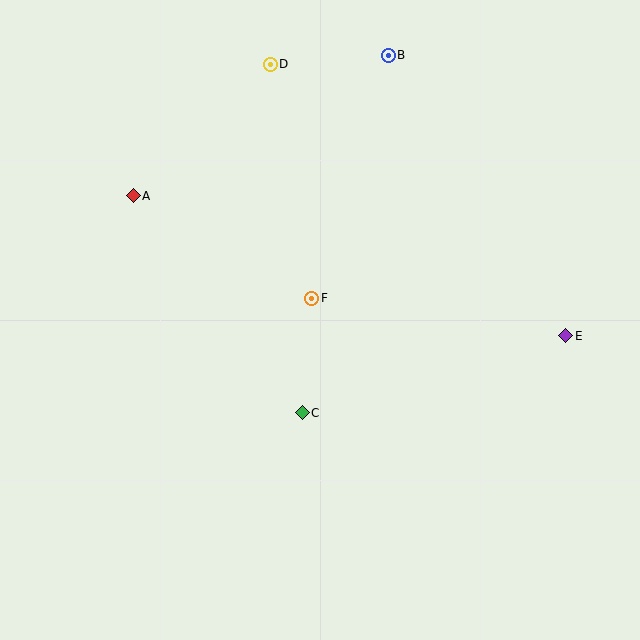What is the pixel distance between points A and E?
The distance between A and E is 455 pixels.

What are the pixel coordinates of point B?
Point B is at (388, 55).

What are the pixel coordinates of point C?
Point C is at (302, 413).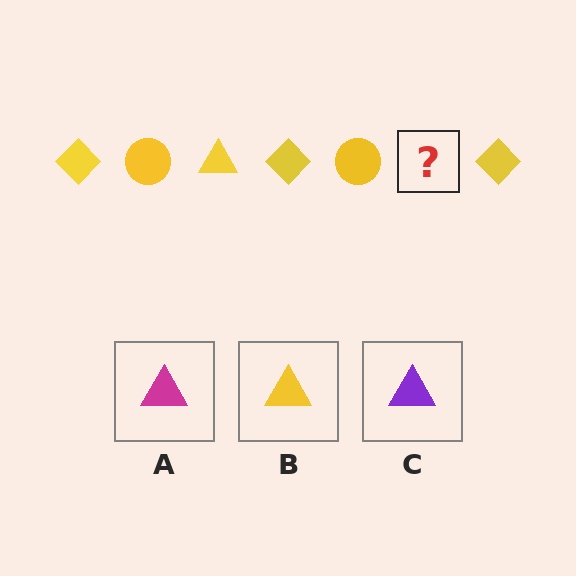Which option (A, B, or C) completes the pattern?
B.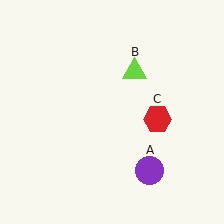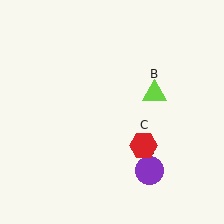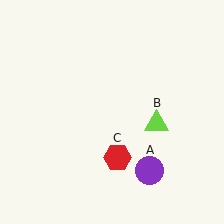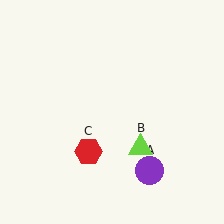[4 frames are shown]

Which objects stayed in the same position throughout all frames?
Purple circle (object A) remained stationary.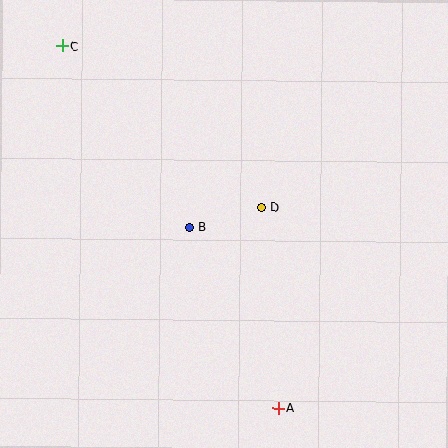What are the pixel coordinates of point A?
Point A is at (278, 408).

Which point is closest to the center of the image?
Point B at (190, 227) is closest to the center.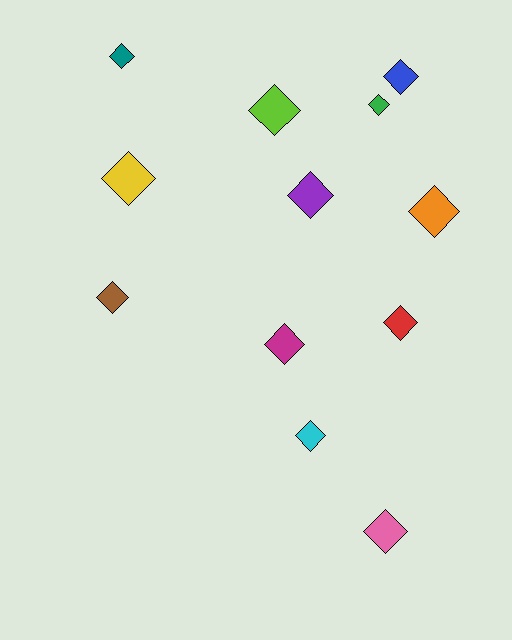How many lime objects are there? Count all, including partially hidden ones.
There is 1 lime object.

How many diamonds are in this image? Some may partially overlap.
There are 12 diamonds.